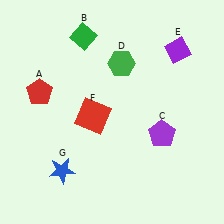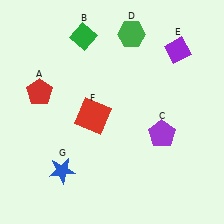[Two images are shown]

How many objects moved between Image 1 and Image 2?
1 object moved between the two images.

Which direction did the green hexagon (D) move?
The green hexagon (D) moved up.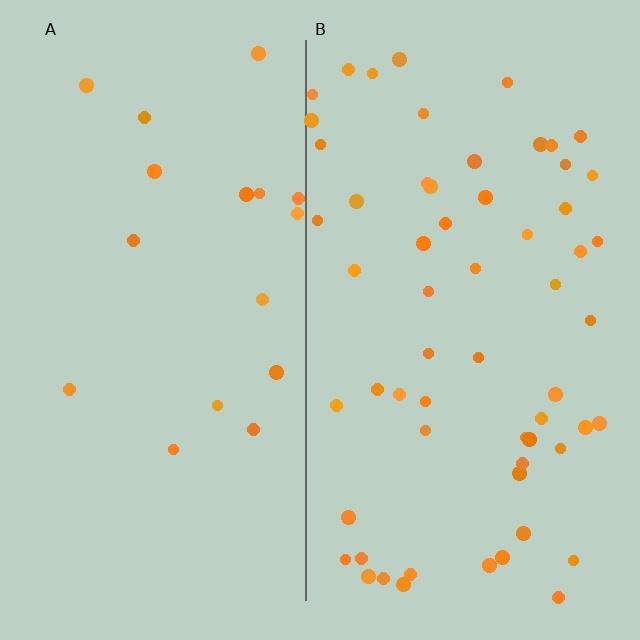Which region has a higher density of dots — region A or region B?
B (the right).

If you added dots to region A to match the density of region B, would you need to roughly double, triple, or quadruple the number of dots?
Approximately triple.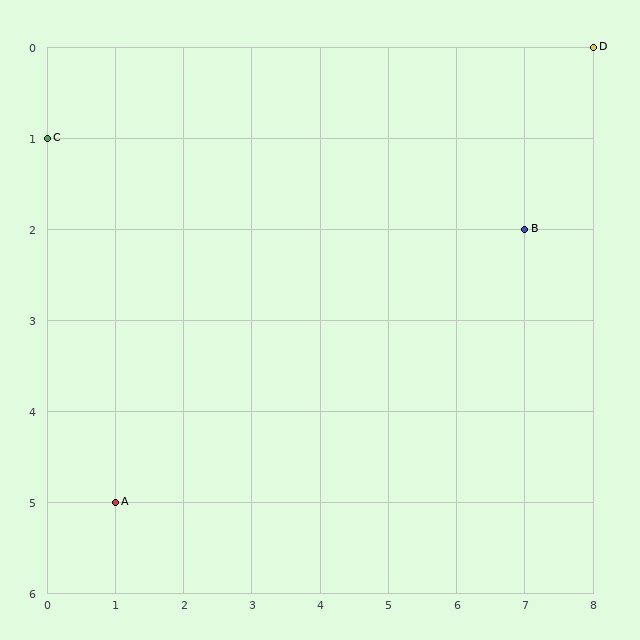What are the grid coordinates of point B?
Point B is at grid coordinates (7, 2).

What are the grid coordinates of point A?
Point A is at grid coordinates (1, 5).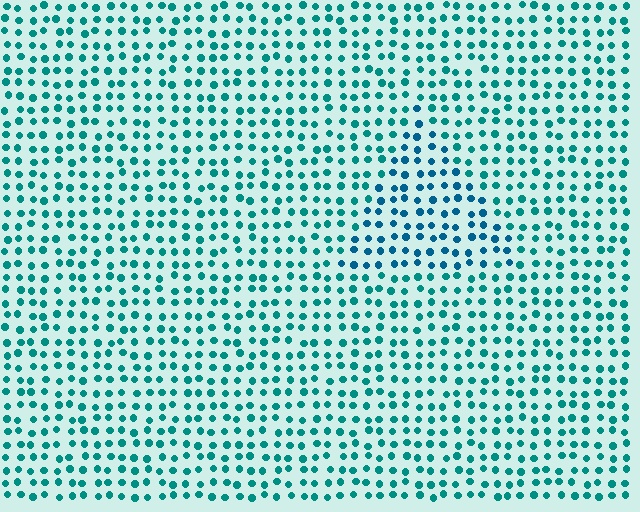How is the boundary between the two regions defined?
The boundary is defined purely by a slight shift in hue (about 24 degrees). Spacing, size, and orientation are identical on both sides.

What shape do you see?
I see a triangle.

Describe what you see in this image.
The image is filled with small teal elements in a uniform arrangement. A triangle-shaped region is visible where the elements are tinted to a slightly different hue, forming a subtle color boundary.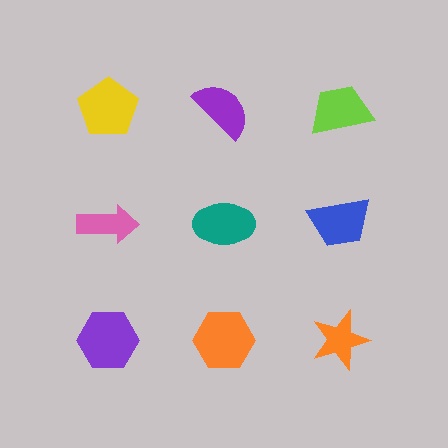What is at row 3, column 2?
An orange hexagon.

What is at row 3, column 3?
An orange star.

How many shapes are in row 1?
3 shapes.